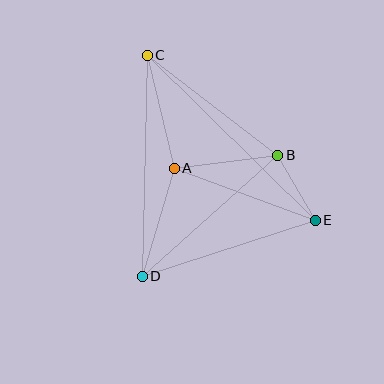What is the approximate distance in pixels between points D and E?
The distance between D and E is approximately 182 pixels.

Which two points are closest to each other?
Points B and E are closest to each other.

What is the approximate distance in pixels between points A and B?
The distance between A and B is approximately 104 pixels.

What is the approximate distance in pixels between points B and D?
The distance between B and D is approximately 182 pixels.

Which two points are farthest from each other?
Points C and E are farthest from each other.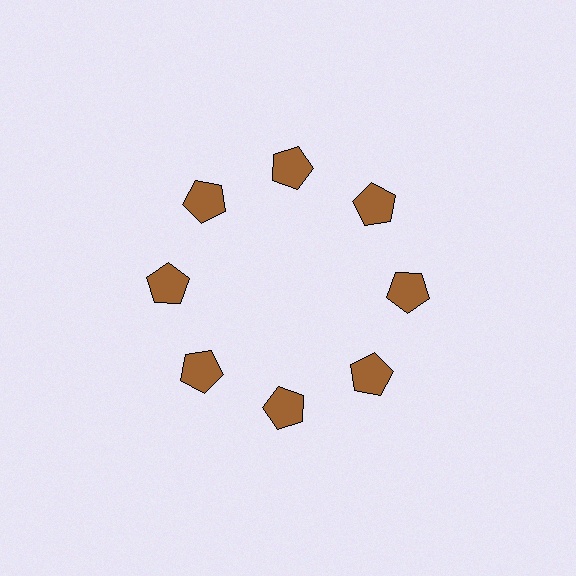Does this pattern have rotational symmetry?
Yes, this pattern has 8-fold rotational symmetry. It looks the same after rotating 45 degrees around the center.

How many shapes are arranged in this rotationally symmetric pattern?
There are 8 shapes, arranged in 8 groups of 1.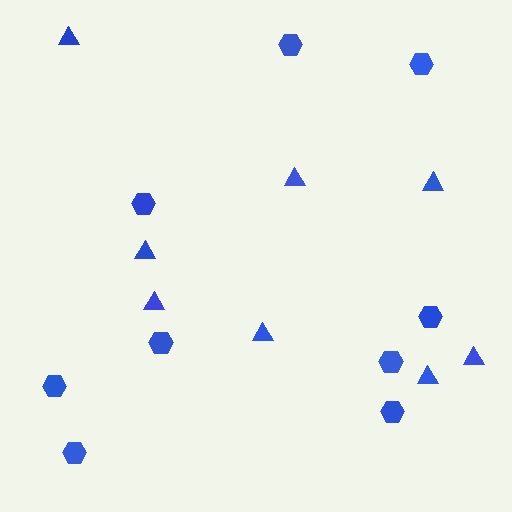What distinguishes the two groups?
There are 2 groups: one group of hexagons (9) and one group of triangles (8).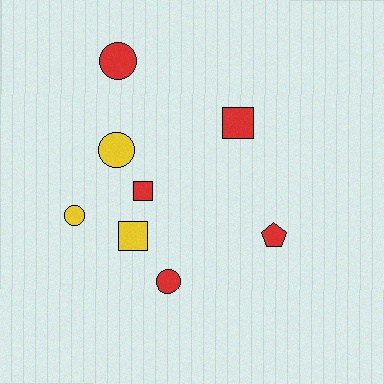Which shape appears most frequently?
Circle, with 4 objects.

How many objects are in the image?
There are 8 objects.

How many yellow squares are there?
There is 1 yellow square.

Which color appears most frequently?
Red, with 5 objects.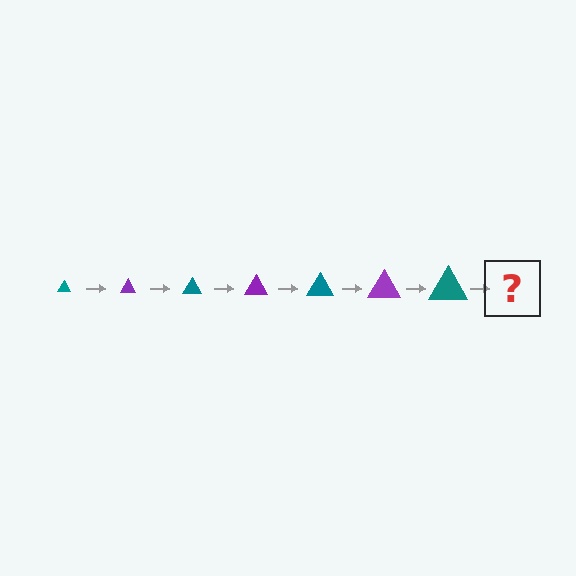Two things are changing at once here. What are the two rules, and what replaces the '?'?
The two rules are that the triangle grows larger each step and the color cycles through teal and purple. The '?' should be a purple triangle, larger than the previous one.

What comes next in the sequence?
The next element should be a purple triangle, larger than the previous one.